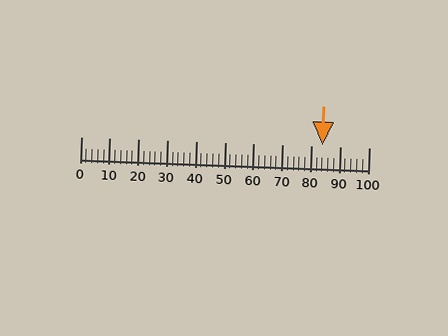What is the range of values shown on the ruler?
The ruler shows values from 0 to 100.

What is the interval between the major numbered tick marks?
The major tick marks are spaced 10 units apart.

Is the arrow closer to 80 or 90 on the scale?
The arrow is closer to 80.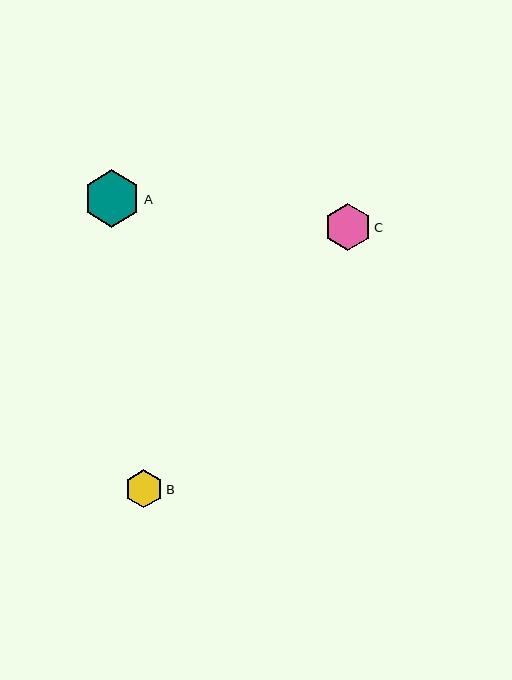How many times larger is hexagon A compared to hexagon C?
Hexagon A is approximately 1.2 times the size of hexagon C.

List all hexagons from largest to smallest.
From largest to smallest: A, C, B.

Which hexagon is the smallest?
Hexagon B is the smallest with a size of approximately 38 pixels.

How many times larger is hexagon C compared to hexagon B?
Hexagon C is approximately 1.2 times the size of hexagon B.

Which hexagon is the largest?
Hexagon A is the largest with a size of approximately 57 pixels.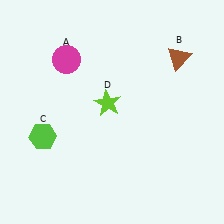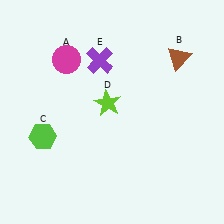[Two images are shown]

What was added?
A purple cross (E) was added in Image 2.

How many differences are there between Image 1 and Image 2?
There is 1 difference between the two images.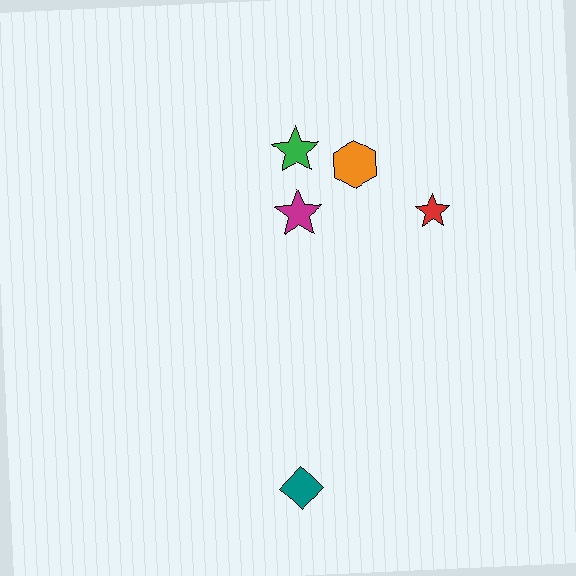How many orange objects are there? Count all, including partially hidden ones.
There is 1 orange object.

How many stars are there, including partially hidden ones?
There are 3 stars.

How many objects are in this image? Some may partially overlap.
There are 5 objects.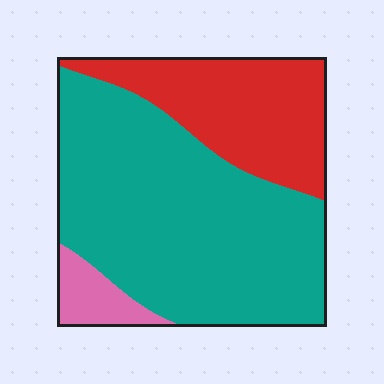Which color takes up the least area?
Pink, at roughly 5%.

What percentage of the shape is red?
Red covers around 30% of the shape.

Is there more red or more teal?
Teal.